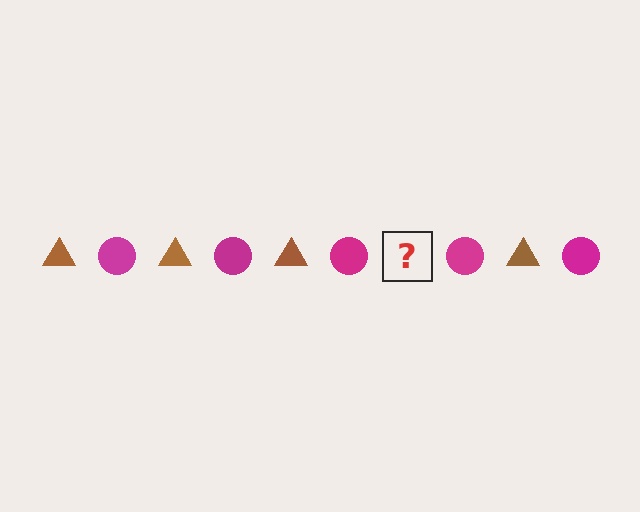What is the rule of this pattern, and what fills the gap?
The rule is that the pattern alternates between brown triangle and magenta circle. The gap should be filled with a brown triangle.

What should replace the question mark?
The question mark should be replaced with a brown triangle.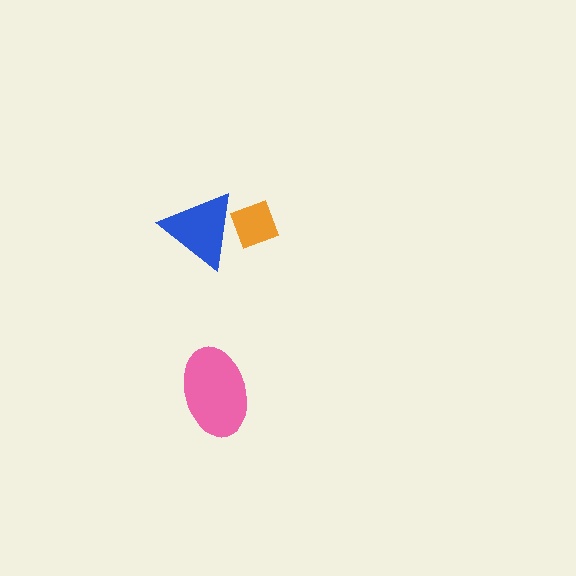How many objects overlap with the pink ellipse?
0 objects overlap with the pink ellipse.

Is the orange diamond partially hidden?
Yes, it is partially covered by another shape.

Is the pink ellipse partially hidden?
No, no other shape covers it.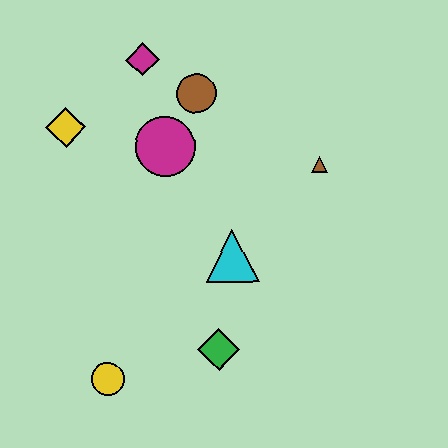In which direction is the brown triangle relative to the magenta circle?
The brown triangle is to the right of the magenta circle.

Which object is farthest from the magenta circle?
The yellow circle is farthest from the magenta circle.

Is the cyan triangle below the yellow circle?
No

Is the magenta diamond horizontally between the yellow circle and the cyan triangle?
Yes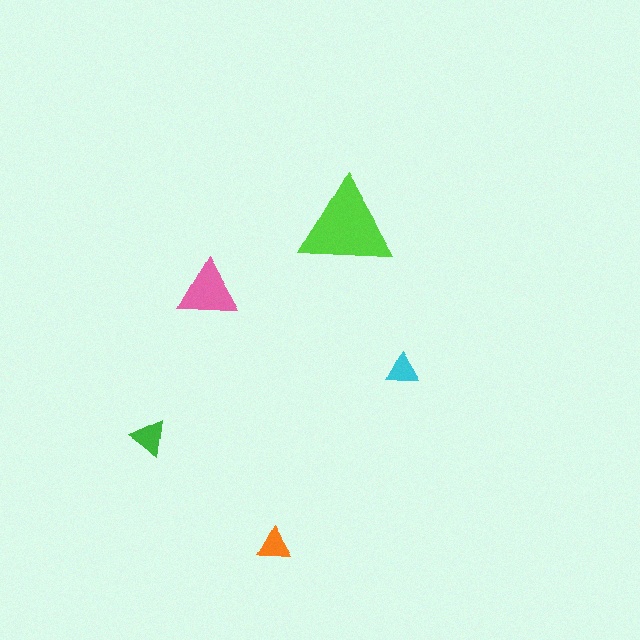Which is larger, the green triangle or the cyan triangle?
The green one.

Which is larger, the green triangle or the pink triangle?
The pink one.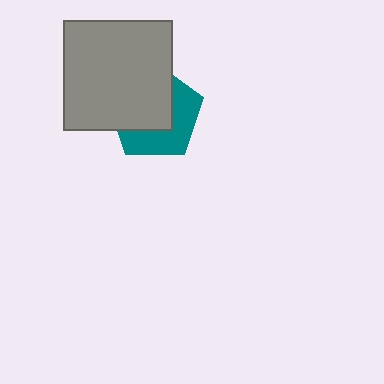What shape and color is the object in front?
The object in front is a gray square.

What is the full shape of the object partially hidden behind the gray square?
The partially hidden object is a teal pentagon.